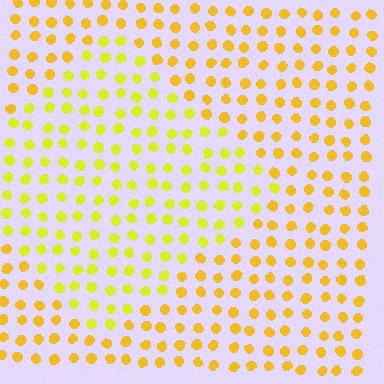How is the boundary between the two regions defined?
The boundary is defined purely by a slight shift in hue (about 23 degrees). Spacing, size, and orientation are identical on both sides.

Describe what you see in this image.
The image is filled with small yellow elements in a uniform arrangement. A diamond-shaped region is visible where the elements are tinted to a slightly different hue, forming a subtle color boundary.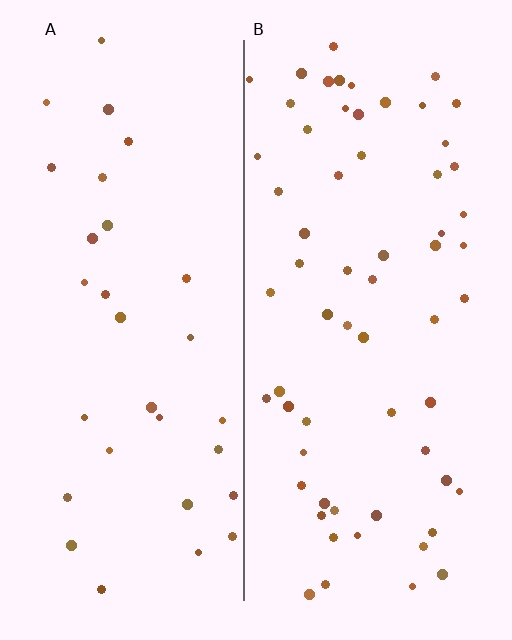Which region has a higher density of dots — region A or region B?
B (the right).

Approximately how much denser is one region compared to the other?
Approximately 1.9× — region B over region A.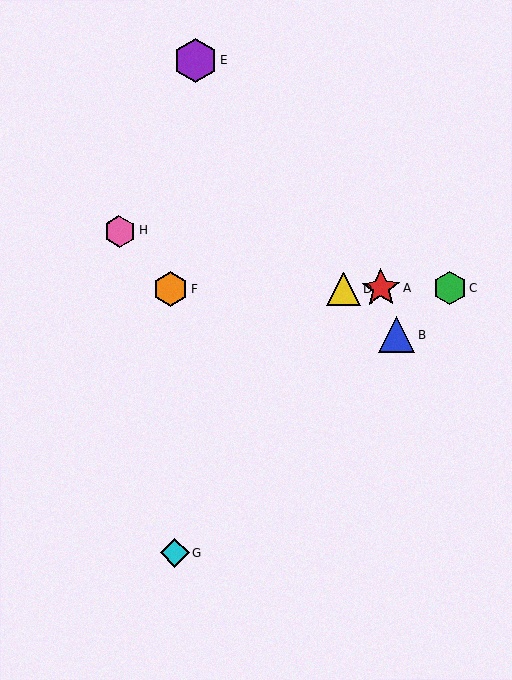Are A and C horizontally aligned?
Yes, both are at y≈288.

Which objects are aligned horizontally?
Objects A, C, D, F are aligned horizontally.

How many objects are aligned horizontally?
4 objects (A, C, D, F) are aligned horizontally.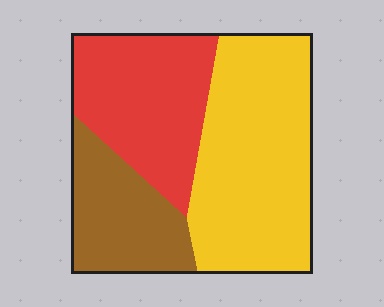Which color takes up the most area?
Yellow, at roughly 45%.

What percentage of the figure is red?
Red covers around 30% of the figure.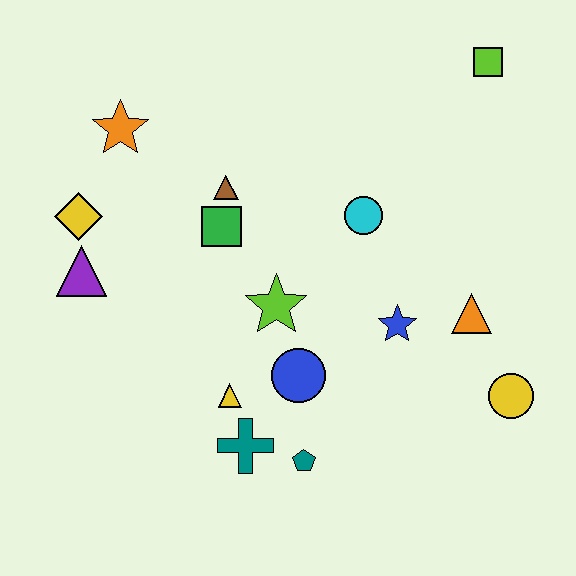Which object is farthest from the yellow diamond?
The yellow circle is farthest from the yellow diamond.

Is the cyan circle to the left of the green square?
No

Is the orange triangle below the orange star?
Yes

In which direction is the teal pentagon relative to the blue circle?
The teal pentagon is below the blue circle.